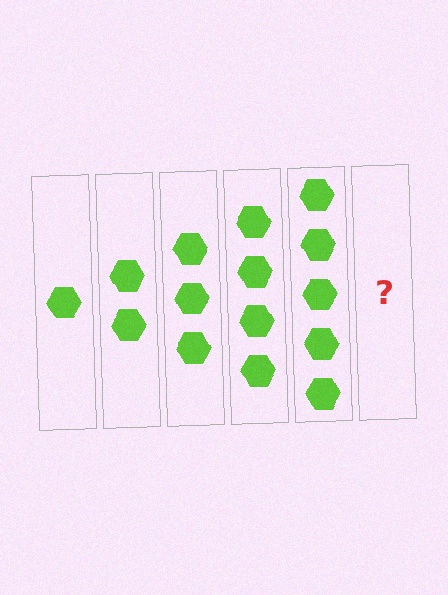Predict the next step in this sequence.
The next step is 6 hexagons.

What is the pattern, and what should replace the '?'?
The pattern is that each step adds one more hexagon. The '?' should be 6 hexagons.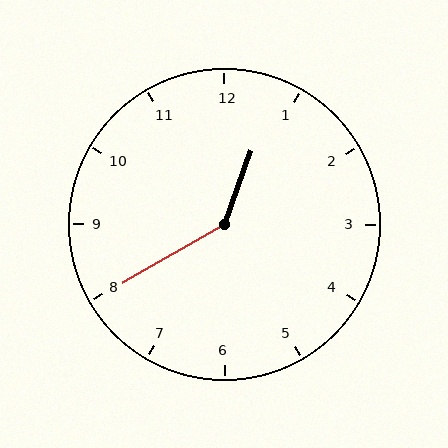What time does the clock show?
12:40.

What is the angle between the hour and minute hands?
Approximately 140 degrees.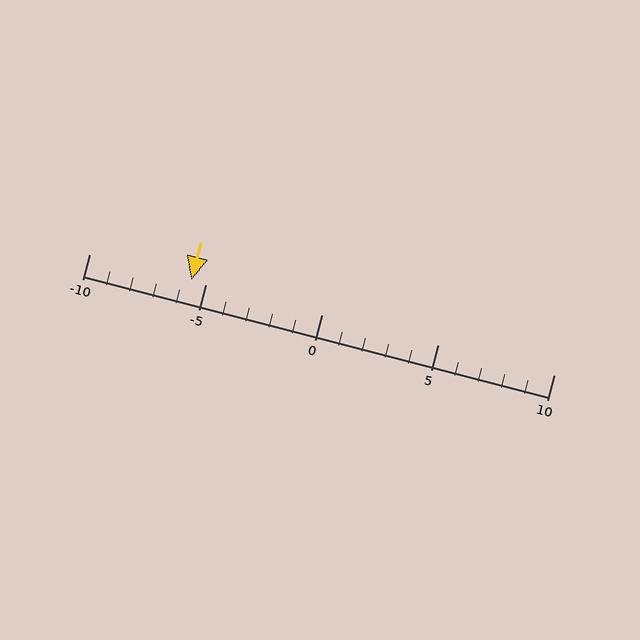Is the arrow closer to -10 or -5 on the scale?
The arrow is closer to -5.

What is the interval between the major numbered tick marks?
The major tick marks are spaced 5 units apart.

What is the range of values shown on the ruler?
The ruler shows values from -10 to 10.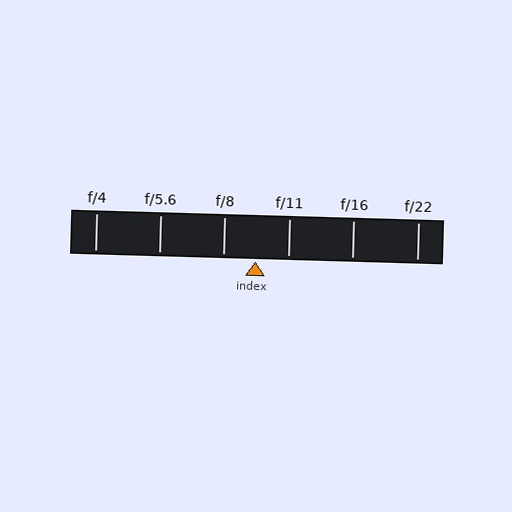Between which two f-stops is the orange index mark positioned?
The index mark is between f/8 and f/11.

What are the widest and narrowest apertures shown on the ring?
The widest aperture shown is f/4 and the narrowest is f/22.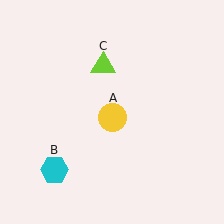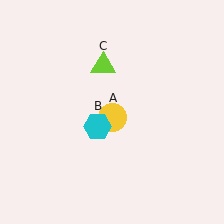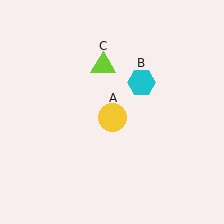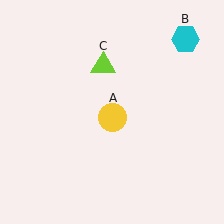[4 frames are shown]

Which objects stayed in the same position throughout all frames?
Yellow circle (object A) and lime triangle (object C) remained stationary.